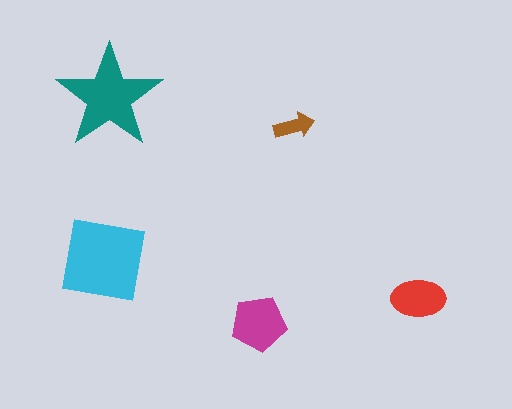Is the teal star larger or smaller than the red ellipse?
Larger.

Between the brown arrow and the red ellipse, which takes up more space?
The red ellipse.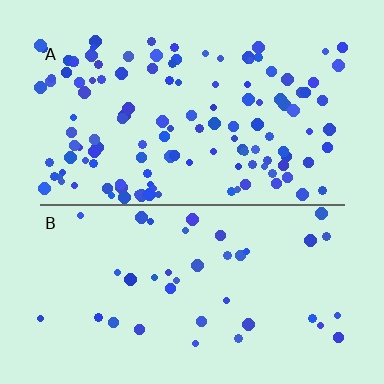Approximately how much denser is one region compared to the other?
Approximately 3.2× — region A over region B.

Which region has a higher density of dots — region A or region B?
A (the top).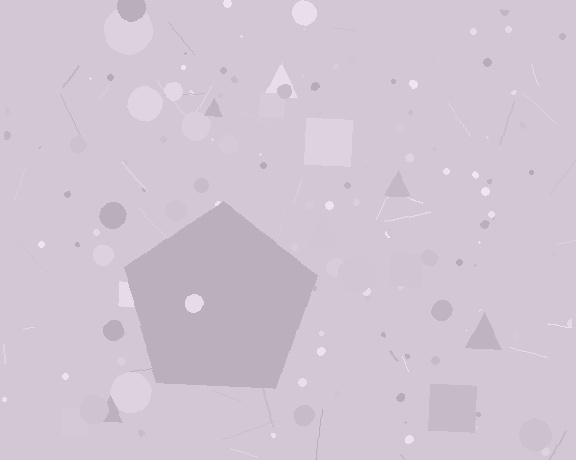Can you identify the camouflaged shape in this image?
The camouflaged shape is a pentagon.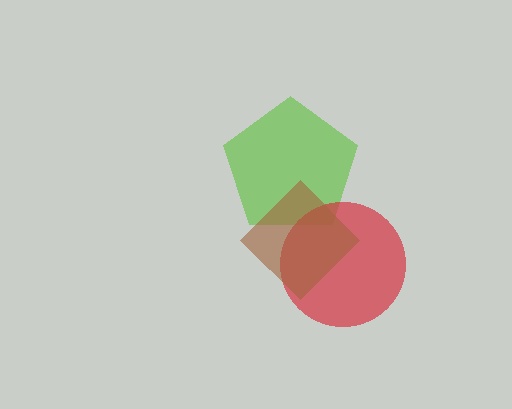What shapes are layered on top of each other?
The layered shapes are: a lime pentagon, a red circle, a brown diamond.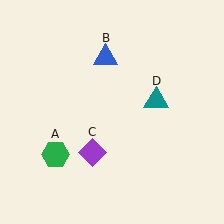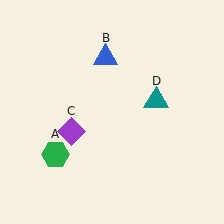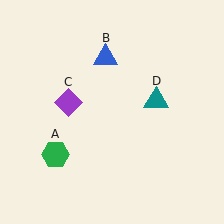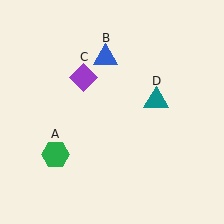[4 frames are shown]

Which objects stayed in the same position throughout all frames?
Green hexagon (object A) and blue triangle (object B) and teal triangle (object D) remained stationary.